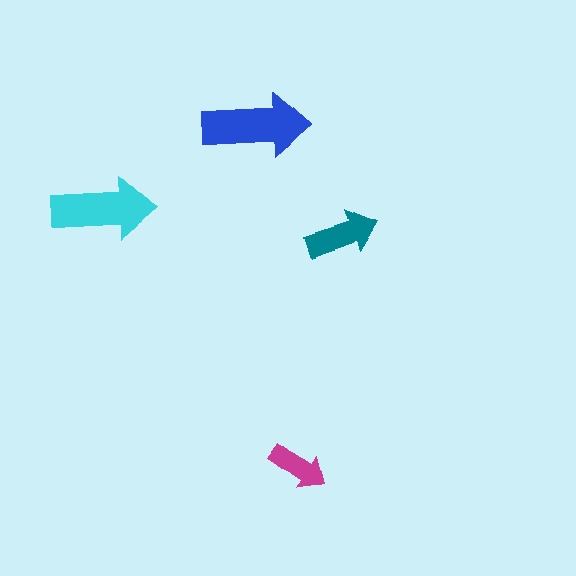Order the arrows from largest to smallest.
the blue one, the cyan one, the teal one, the magenta one.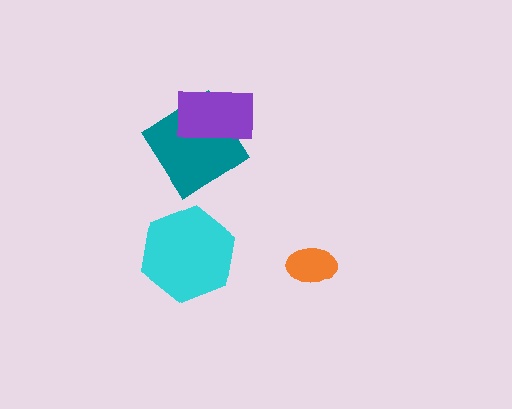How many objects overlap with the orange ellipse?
0 objects overlap with the orange ellipse.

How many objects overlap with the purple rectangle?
1 object overlaps with the purple rectangle.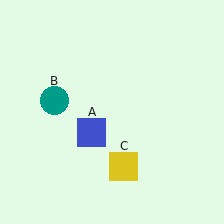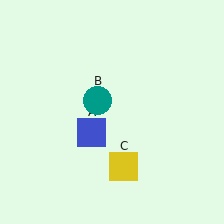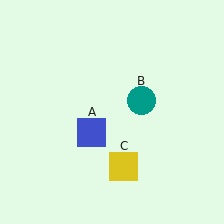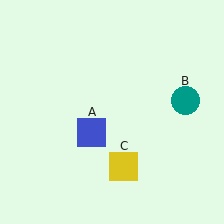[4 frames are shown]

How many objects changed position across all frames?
1 object changed position: teal circle (object B).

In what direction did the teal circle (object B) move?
The teal circle (object B) moved right.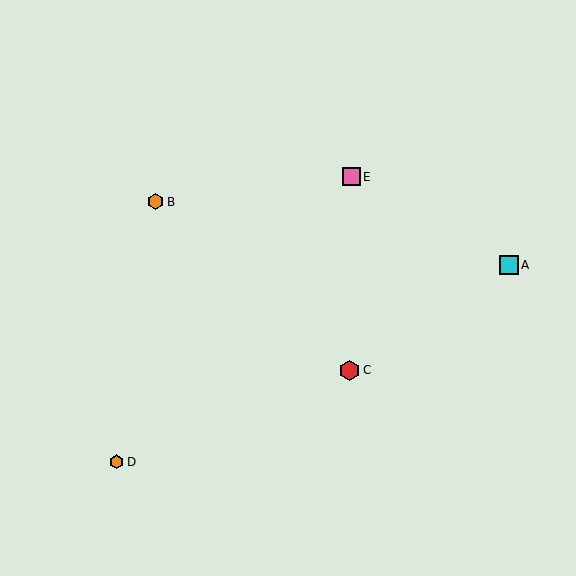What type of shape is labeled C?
Shape C is a red hexagon.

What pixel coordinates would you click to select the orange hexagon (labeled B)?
Click at (156, 202) to select the orange hexagon B.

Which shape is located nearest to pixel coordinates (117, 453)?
The orange hexagon (labeled D) at (116, 462) is nearest to that location.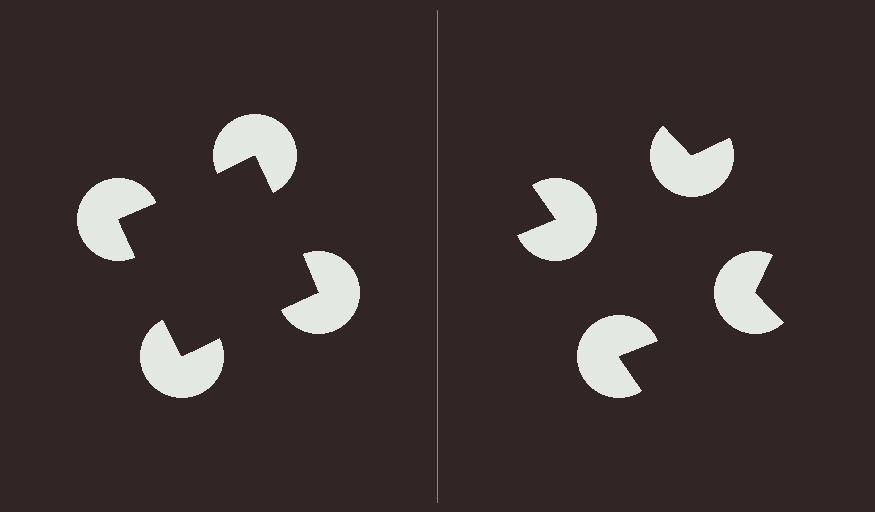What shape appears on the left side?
An illusory square.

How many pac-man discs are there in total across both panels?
8 — 4 on each side.